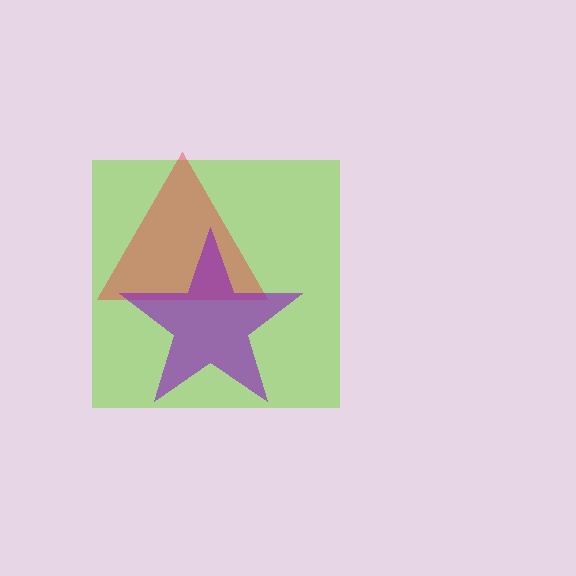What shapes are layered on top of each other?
The layered shapes are: a lime square, a red triangle, a purple star.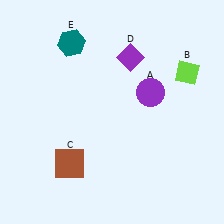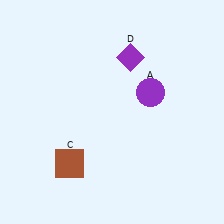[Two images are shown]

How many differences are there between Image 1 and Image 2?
There are 2 differences between the two images.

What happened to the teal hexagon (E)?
The teal hexagon (E) was removed in Image 2. It was in the top-left area of Image 1.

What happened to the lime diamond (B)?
The lime diamond (B) was removed in Image 2. It was in the top-right area of Image 1.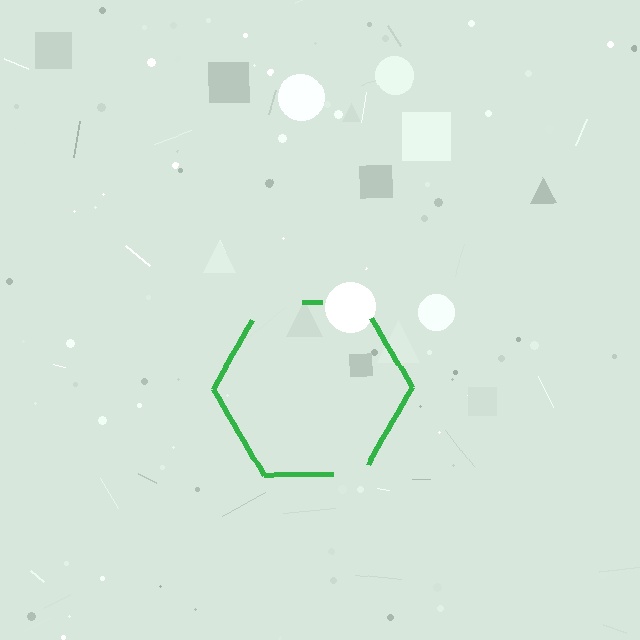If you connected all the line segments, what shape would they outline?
They would outline a hexagon.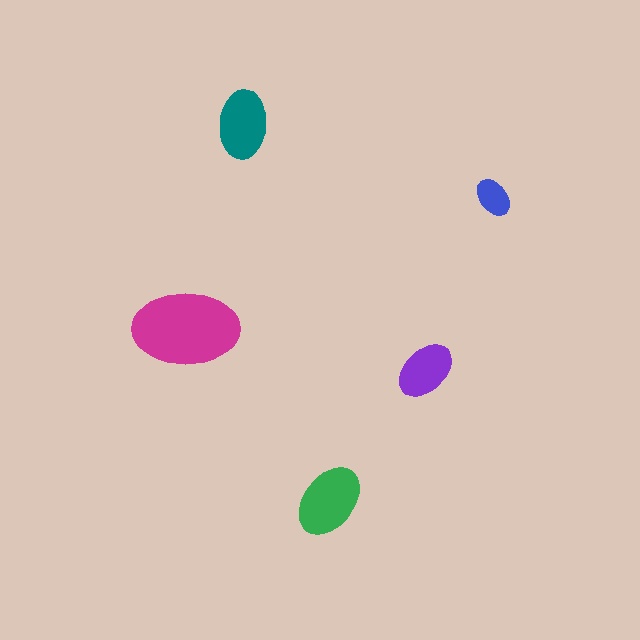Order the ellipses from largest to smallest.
the magenta one, the green one, the teal one, the purple one, the blue one.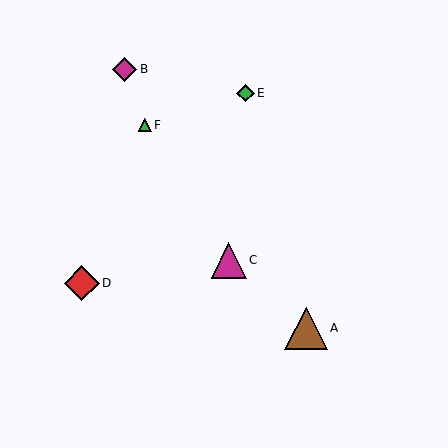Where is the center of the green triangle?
The center of the green triangle is at (145, 125).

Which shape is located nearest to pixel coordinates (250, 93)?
The green diamond (labeled E) at (245, 93) is nearest to that location.